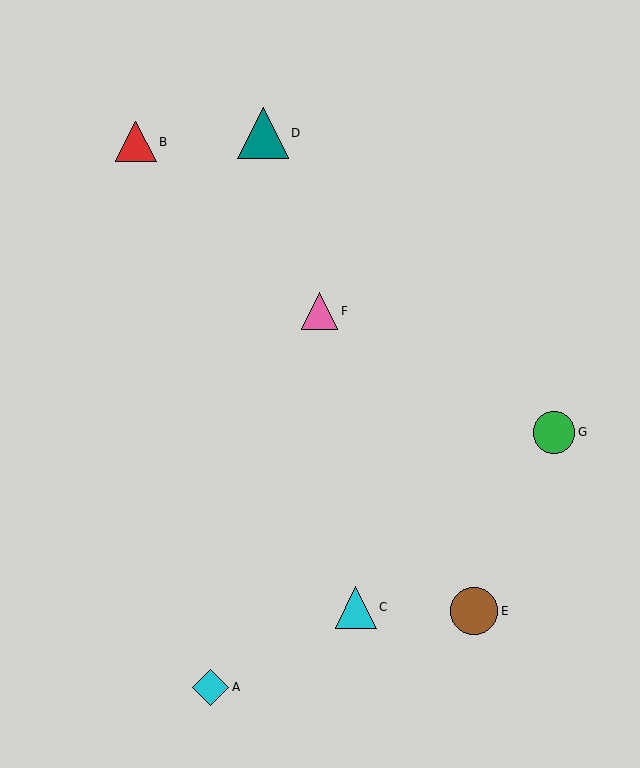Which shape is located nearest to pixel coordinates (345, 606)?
The cyan triangle (labeled C) at (356, 607) is nearest to that location.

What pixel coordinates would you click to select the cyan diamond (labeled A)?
Click at (211, 687) to select the cyan diamond A.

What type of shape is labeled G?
Shape G is a green circle.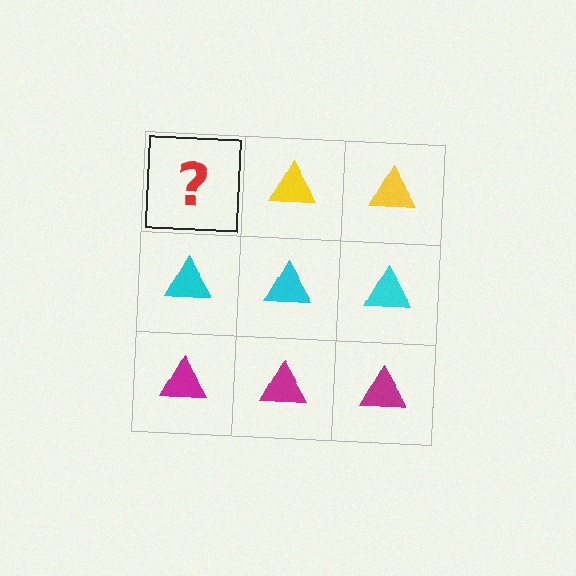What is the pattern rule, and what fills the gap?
The rule is that each row has a consistent color. The gap should be filled with a yellow triangle.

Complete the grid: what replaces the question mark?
The question mark should be replaced with a yellow triangle.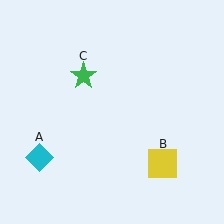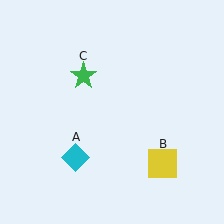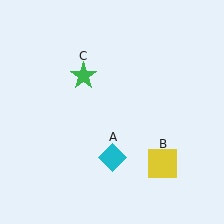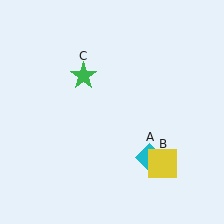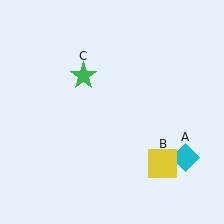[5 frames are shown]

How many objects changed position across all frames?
1 object changed position: cyan diamond (object A).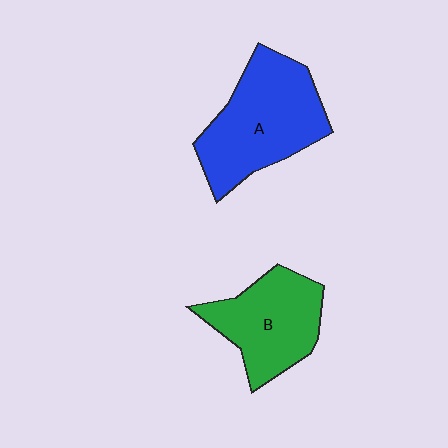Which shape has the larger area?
Shape A (blue).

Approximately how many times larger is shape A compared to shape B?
Approximately 1.3 times.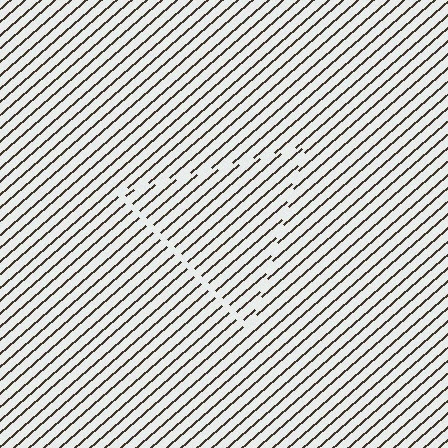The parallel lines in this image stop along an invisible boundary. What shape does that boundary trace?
An illusory triangle. The interior of the shape contains the same grating, shifted by half a period — the contour is defined by the phase discontinuity where line-ends from the inner and outer gratings abut.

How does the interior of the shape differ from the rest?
The interior of the shape contains the same grating, shifted by half a period — the contour is defined by the phase discontinuity where line-ends from the inner and outer gratings abut.